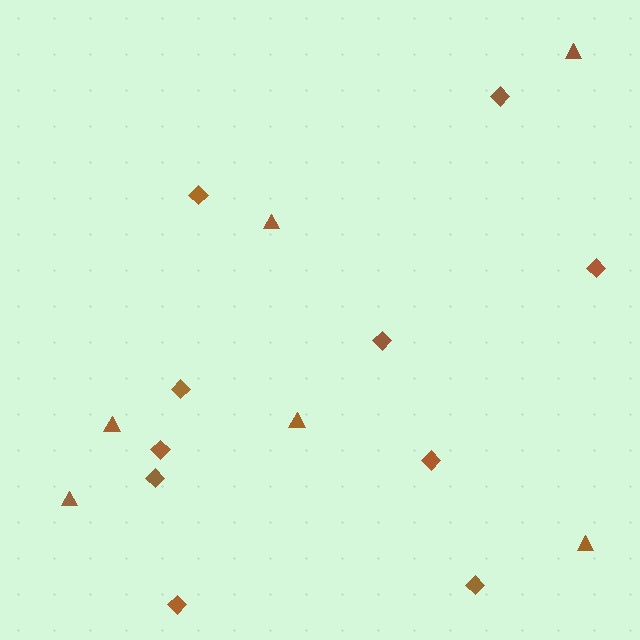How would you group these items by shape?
There are 2 groups: one group of triangles (6) and one group of diamonds (10).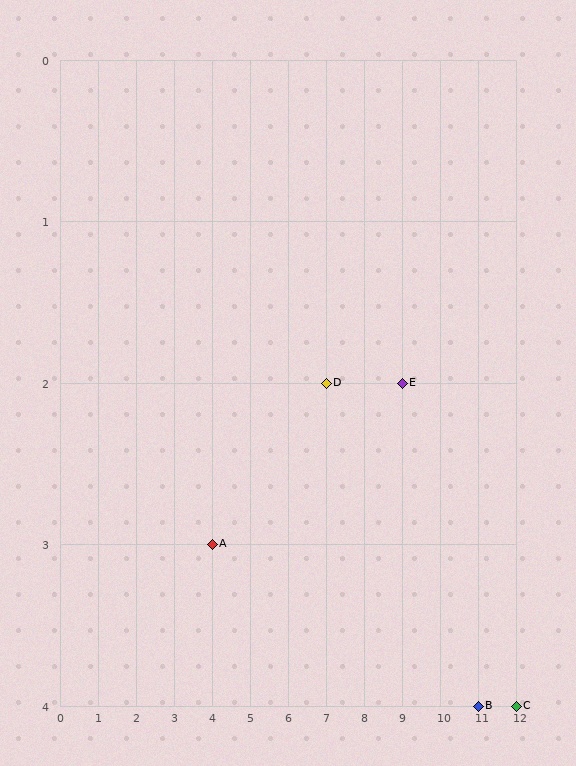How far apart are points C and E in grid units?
Points C and E are 3 columns and 2 rows apart (about 3.6 grid units diagonally).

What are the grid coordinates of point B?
Point B is at grid coordinates (11, 4).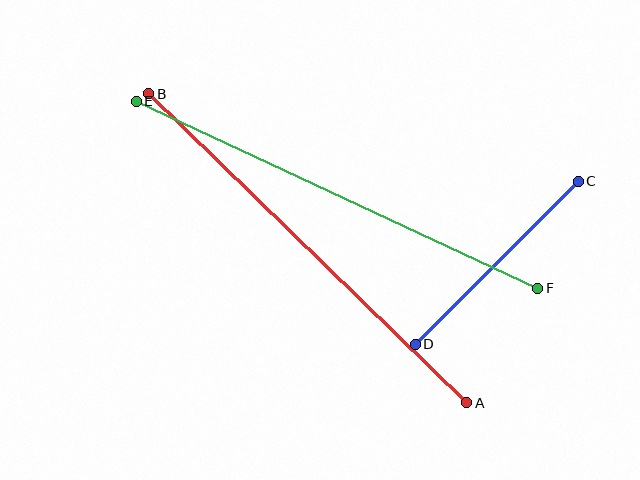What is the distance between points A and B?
The distance is approximately 444 pixels.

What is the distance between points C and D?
The distance is approximately 231 pixels.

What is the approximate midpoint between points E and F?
The midpoint is at approximately (337, 195) pixels.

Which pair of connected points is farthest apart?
Points A and B are farthest apart.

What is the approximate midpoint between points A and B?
The midpoint is at approximately (308, 248) pixels.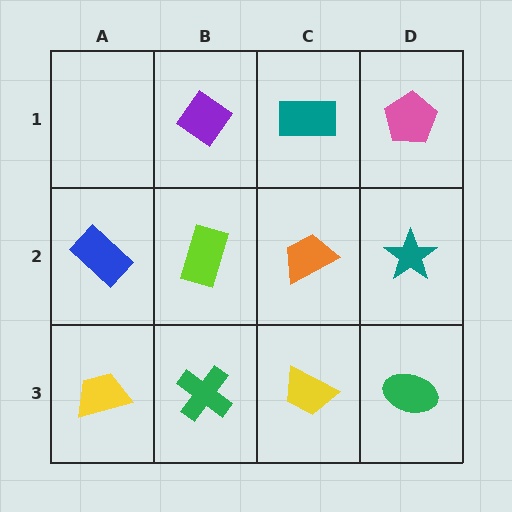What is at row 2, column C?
An orange trapezoid.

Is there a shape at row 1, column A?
No, that cell is empty.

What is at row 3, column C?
A yellow trapezoid.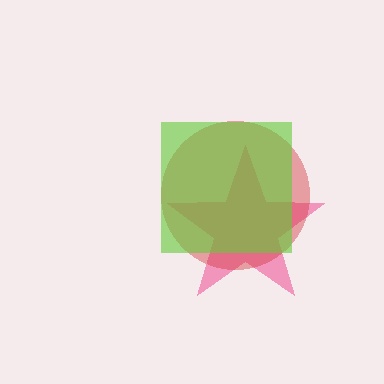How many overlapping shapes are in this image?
There are 3 overlapping shapes in the image.